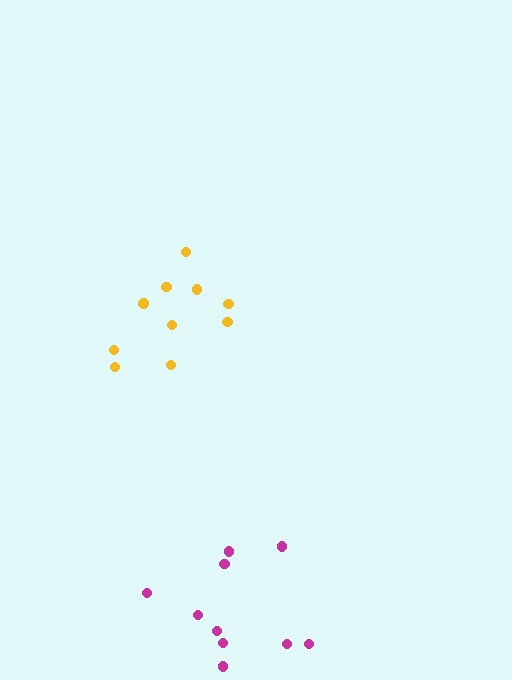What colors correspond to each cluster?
The clusters are colored: yellow, magenta.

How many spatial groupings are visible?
There are 2 spatial groupings.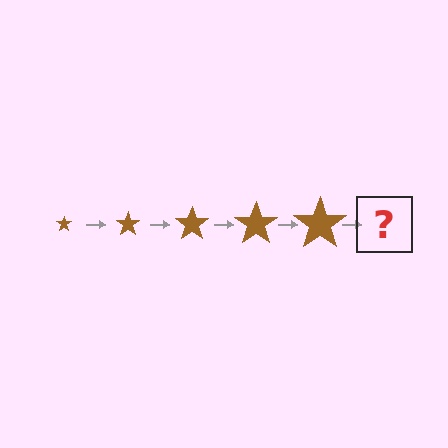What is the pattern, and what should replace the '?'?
The pattern is that the star gets progressively larger each step. The '?' should be a brown star, larger than the previous one.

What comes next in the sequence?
The next element should be a brown star, larger than the previous one.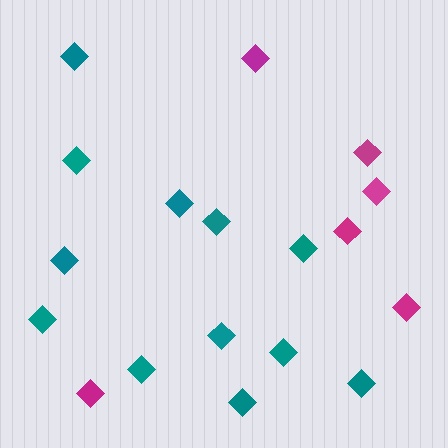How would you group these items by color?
There are 2 groups: one group of teal diamonds (12) and one group of magenta diamonds (6).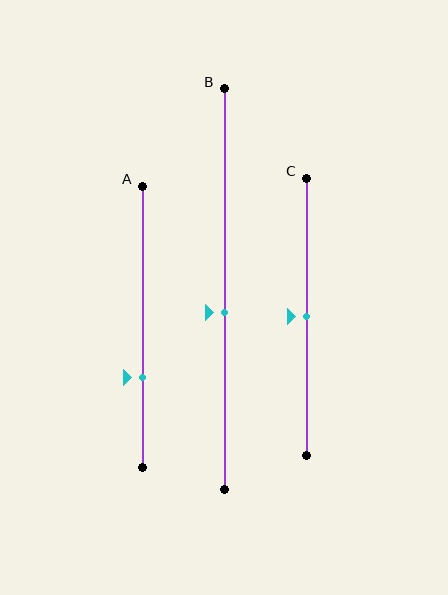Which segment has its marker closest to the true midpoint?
Segment C has its marker closest to the true midpoint.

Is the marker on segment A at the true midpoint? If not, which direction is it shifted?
No, the marker on segment A is shifted downward by about 18% of the segment length.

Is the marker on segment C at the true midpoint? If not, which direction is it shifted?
Yes, the marker on segment C is at the true midpoint.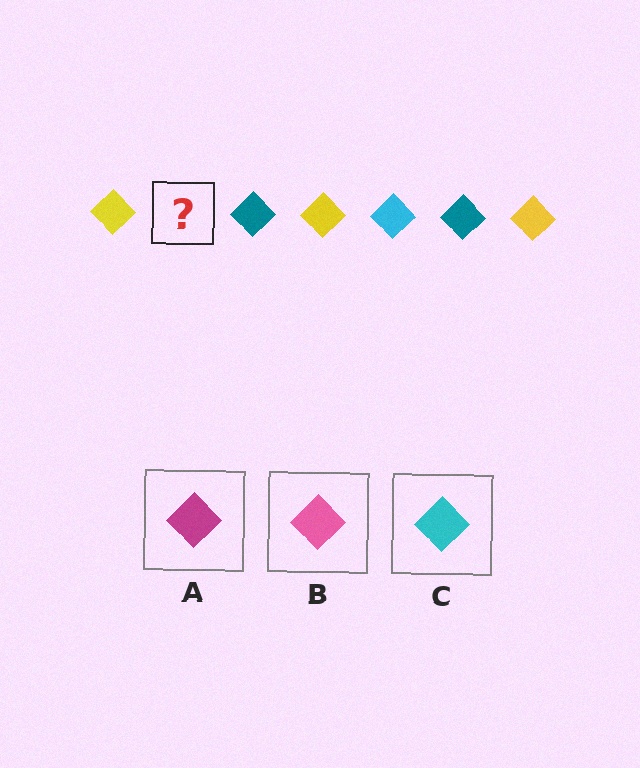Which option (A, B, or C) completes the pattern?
C.